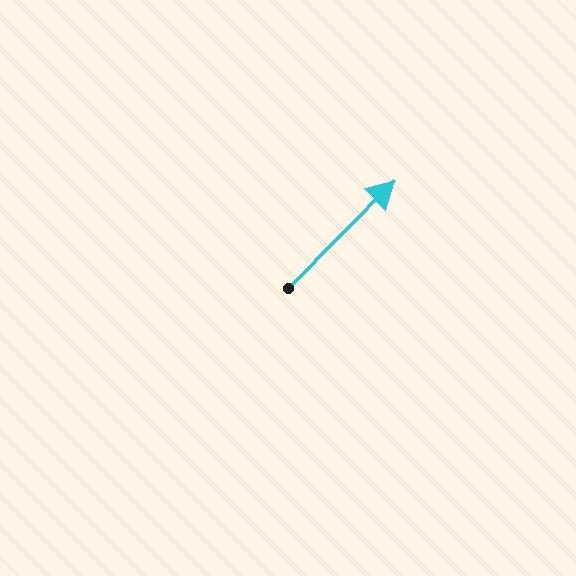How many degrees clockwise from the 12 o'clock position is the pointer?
Approximately 45 degrees.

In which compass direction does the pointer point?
Northeast.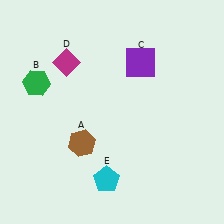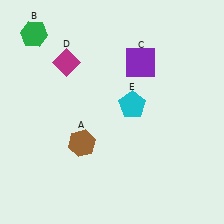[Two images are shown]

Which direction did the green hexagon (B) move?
The green hexagon (B) moved up.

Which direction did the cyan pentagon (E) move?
The cyan pentagon (E) moved up.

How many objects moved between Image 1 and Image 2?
2 objects moved between the two images.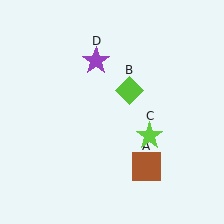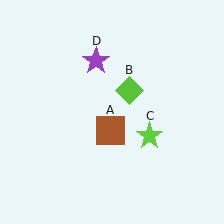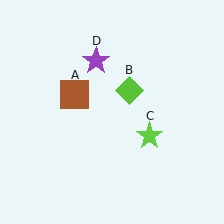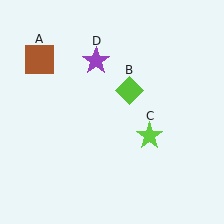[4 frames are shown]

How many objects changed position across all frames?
1 object changed position: brown square (object A).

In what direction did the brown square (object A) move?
The brown square (object A) moved up and to the left.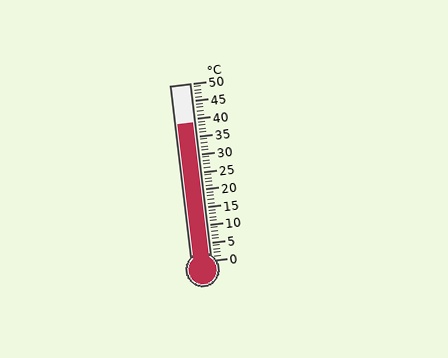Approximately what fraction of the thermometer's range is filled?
The thermometer is filled to approximately 80% of its range.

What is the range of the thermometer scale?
The thermometer scale ranges from 0°C to 50°C.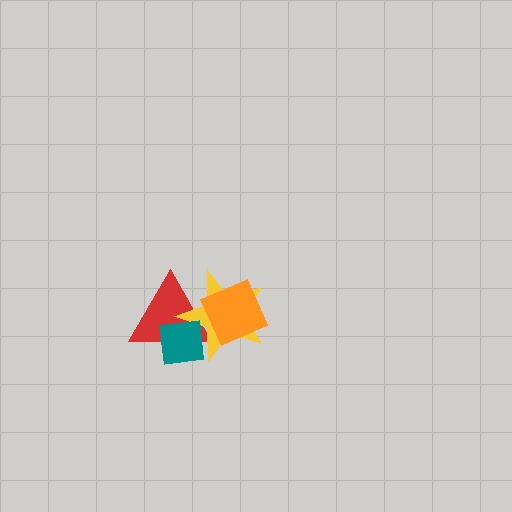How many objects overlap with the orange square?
2 objects overlap with the orange square.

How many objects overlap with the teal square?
2 objects overlap with the teal square.